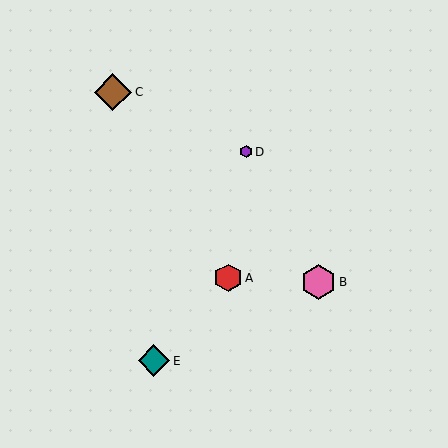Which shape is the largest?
The brown diamond (labeled C) is the largest.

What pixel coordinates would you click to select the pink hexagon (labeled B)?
Click at (319, 282) to select the pink hexagon B.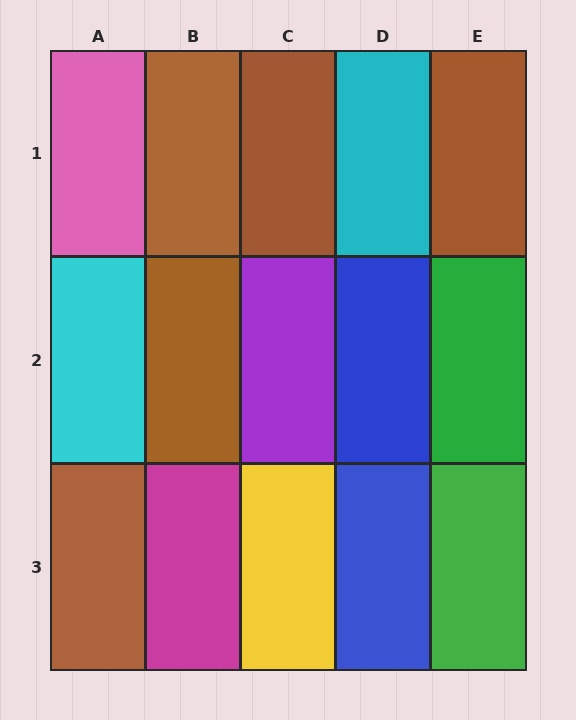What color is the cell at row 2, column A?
Cyan.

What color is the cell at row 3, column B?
Magenta.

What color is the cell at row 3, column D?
Blue.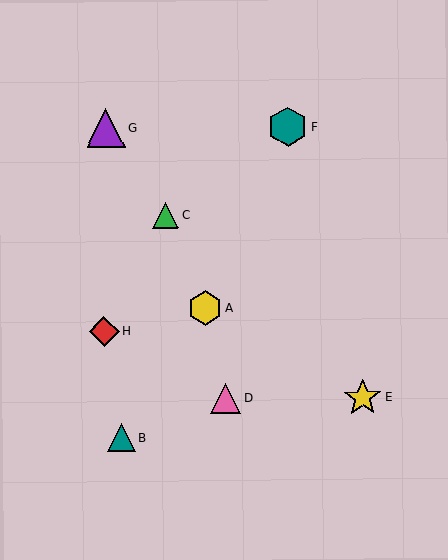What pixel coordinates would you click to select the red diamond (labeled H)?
Click at (104, 332) to select the red diamond H.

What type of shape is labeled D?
Shape D is a pink triangle.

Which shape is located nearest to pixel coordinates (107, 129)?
The purple triangle (labeled G) at (106, 128) is nearest to that location.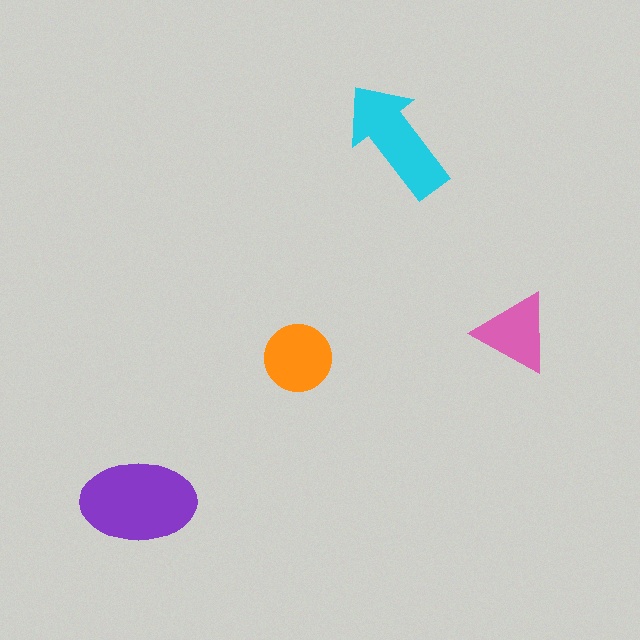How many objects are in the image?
There are 4 objects in the image.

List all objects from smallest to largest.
The pink triangle, the orange circle, the cyan arrow, the purple ellipse.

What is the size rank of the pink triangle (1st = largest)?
4th.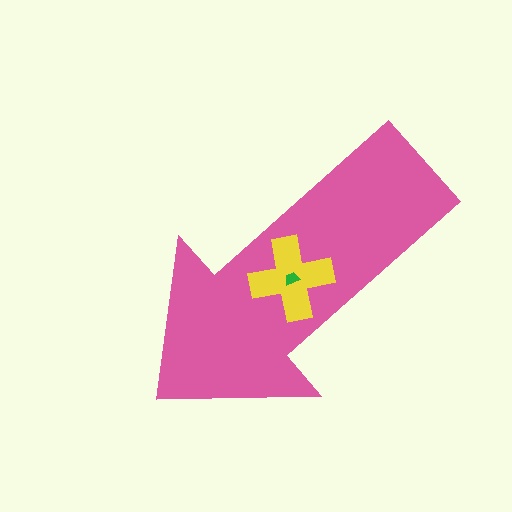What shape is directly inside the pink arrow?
The yellow cross.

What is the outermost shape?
The pink arrow.